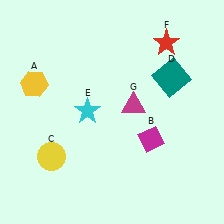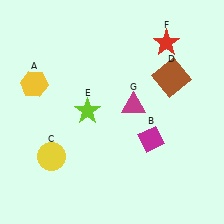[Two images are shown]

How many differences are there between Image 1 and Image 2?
There are 2 differences between the two images.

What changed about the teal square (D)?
In Image 1, D is teal. In Image 2, it changed to brown.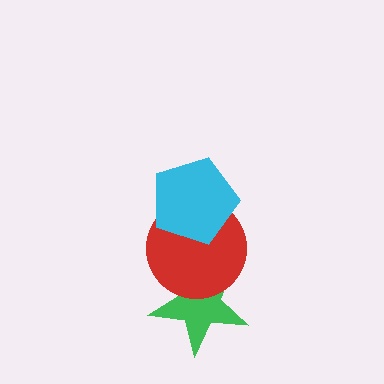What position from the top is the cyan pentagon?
The cyan pentagon is 1st from the top.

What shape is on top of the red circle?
The cyan pentagon is on top of the red circle.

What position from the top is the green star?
The green star is 3rd from the top.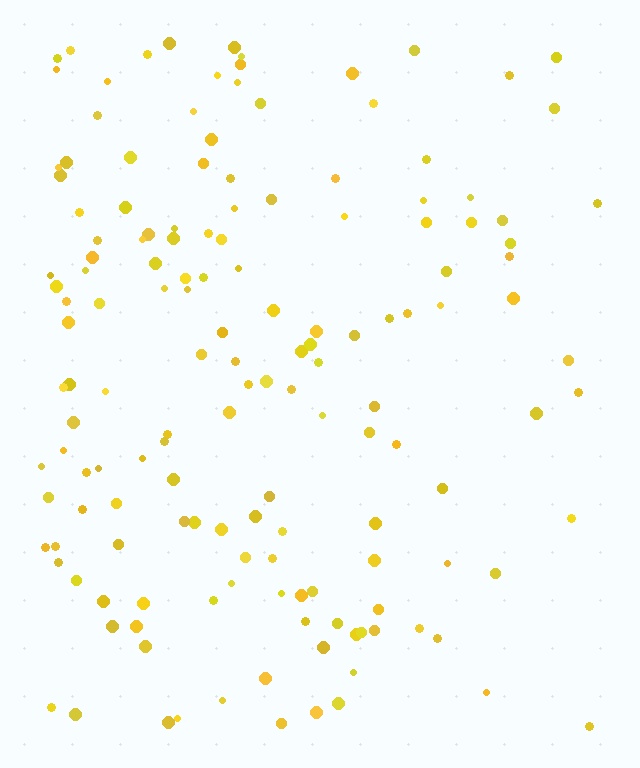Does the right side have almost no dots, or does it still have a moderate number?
Still a moderate number, just noticeably fewer than the left.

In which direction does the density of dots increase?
From right to left, with the left side densest.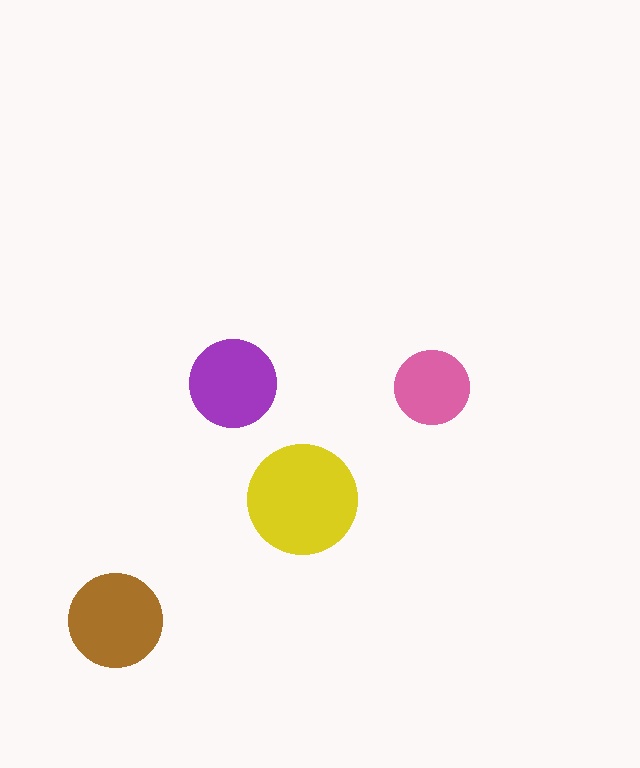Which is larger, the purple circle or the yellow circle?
The yellow one.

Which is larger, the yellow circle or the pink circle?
The yellow one.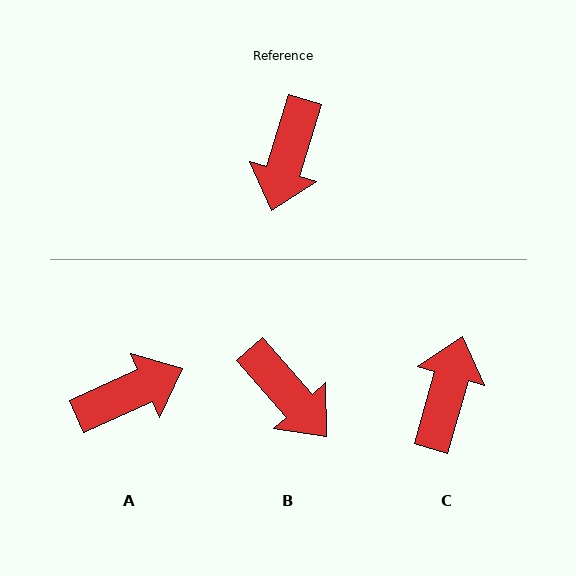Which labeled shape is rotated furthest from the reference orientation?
C, about 179 degrees away.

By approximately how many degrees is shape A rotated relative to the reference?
Approximately 131 degrees counter-clockwise.